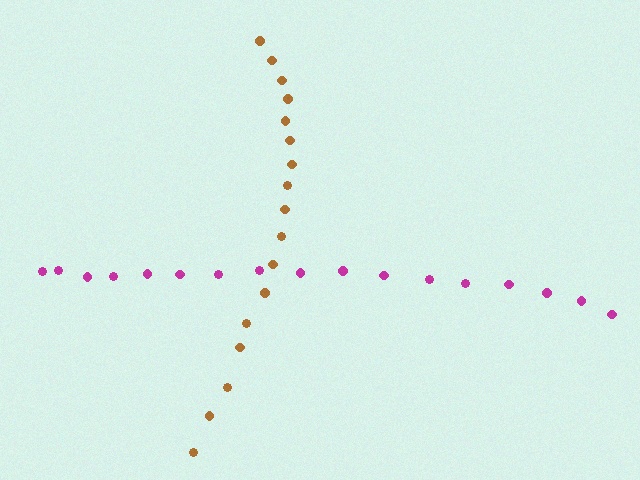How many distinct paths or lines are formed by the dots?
There are 2 distinct paths.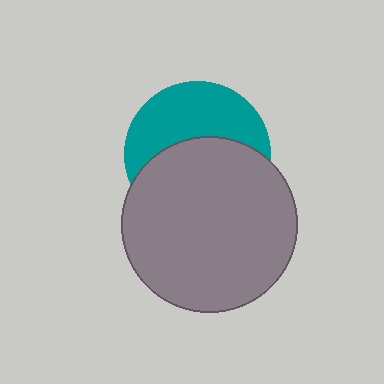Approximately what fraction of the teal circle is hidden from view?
Roughly 55% of the teal circle is hidden behind the gray circle.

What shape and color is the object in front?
The object in front is a gray circle.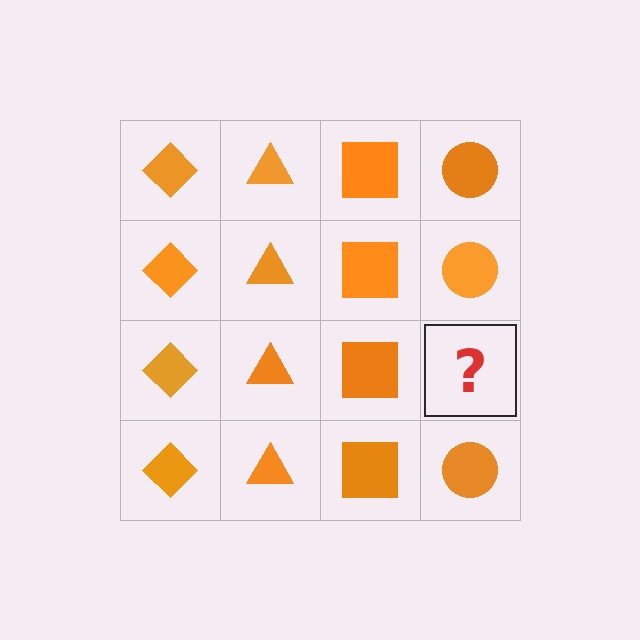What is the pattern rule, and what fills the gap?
The rule is that each column has a consistent shape. The gap should be filled with an orange circle.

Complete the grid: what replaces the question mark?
The question mark should be replaced with an orange circle.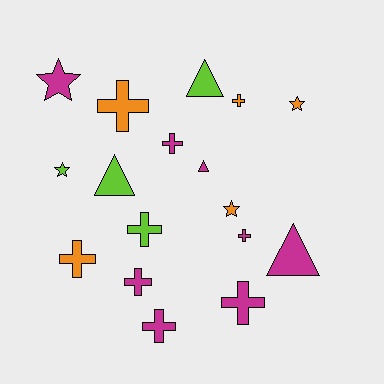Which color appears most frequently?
Magenta, with 8 objects.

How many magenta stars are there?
There is 1 magenta star.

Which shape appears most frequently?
Cross, with 9 objects.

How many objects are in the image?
There are 17 objects.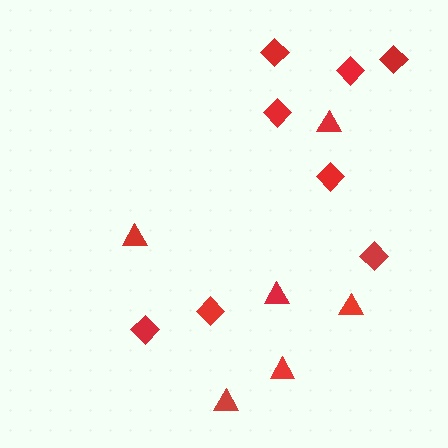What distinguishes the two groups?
There are 2 groups: one group of triangles (6) and one group of diamonds (8).